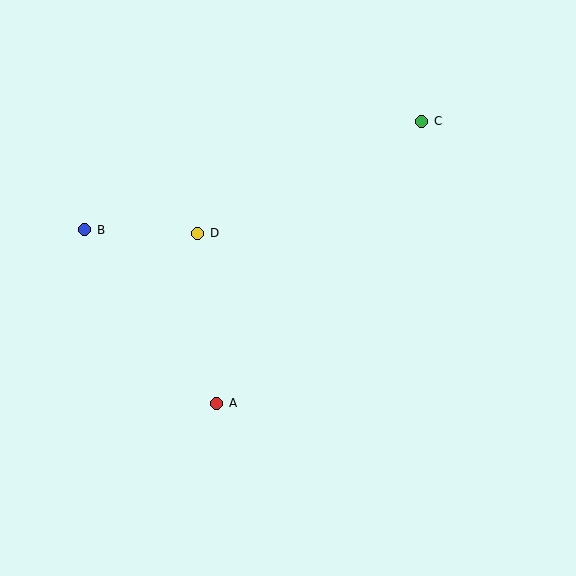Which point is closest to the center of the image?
Point D at (198, 233) is closest to the center.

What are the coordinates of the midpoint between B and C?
The midpoint between B and C is at (253, 176).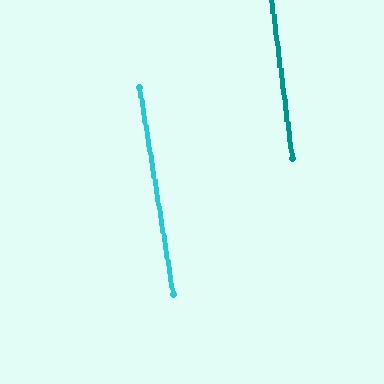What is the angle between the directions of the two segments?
Approximately 2 degrees.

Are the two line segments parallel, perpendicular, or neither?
Parallel — their directions differ by only 1.9°.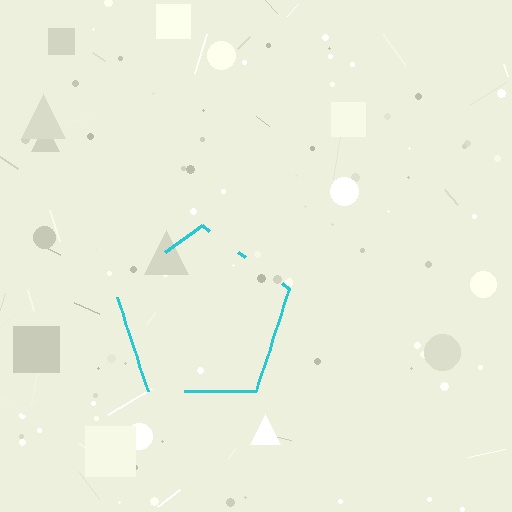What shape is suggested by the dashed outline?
The dashed outline suggests a pentagon.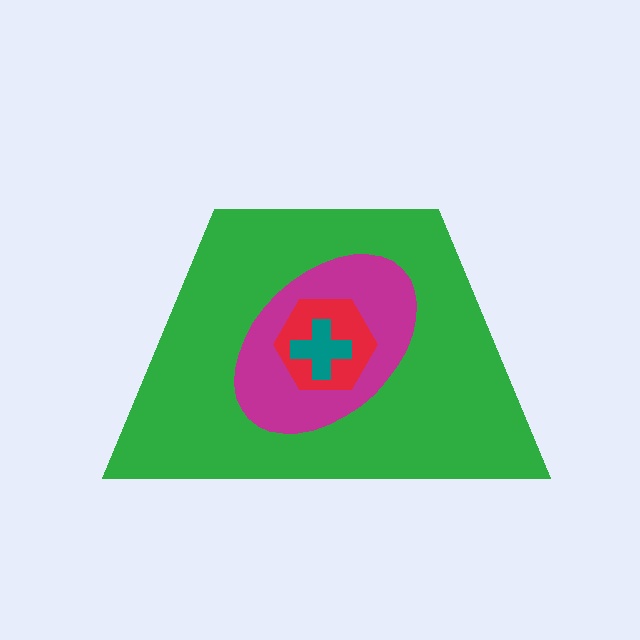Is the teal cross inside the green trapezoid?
Yes.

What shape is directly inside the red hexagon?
The teal cross.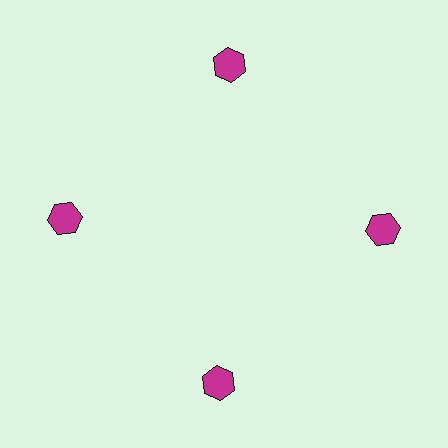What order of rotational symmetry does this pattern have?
This pattern has 4-fold rotational symmetry.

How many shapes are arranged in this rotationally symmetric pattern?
There are 4 shapes, arranged in 4 groups of 1.